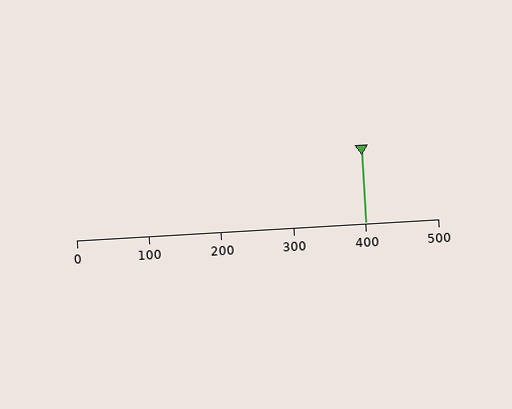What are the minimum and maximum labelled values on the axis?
The axis runs from 0 to 500.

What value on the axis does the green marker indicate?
The marker indicates approximately 400.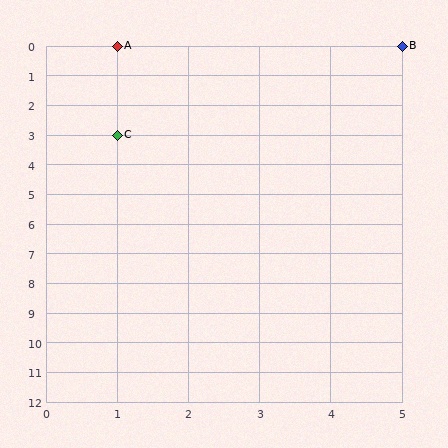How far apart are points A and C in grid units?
Points A and C are 3 rows apart.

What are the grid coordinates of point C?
Point C is at grid coordinates (1, 3).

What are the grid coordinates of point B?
Point B is at grid coordinates (5, 0).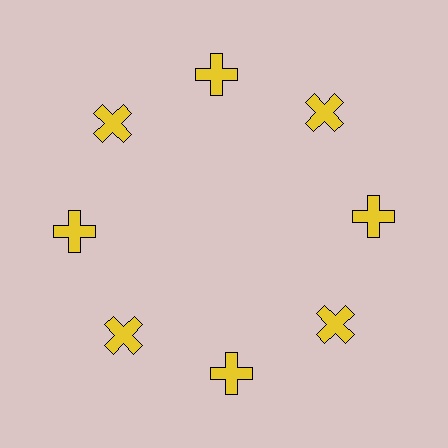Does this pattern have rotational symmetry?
Yes, this pattern has 8-fold rotational symmetry. It looks the same after rotating 45 degrees around the center.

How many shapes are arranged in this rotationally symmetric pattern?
There are 8 shapes, arranged in 8 groups of 1.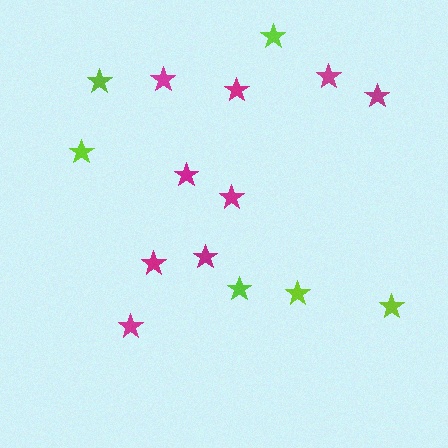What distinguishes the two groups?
There are 2 groups: one group of lime stars (6) and one group of magenta stars (9).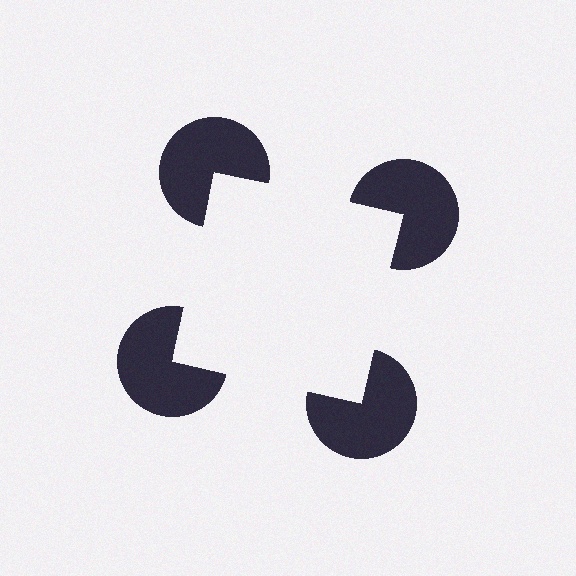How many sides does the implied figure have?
4 sides.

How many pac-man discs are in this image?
There are 4 — one at each vertex of the illusory square.